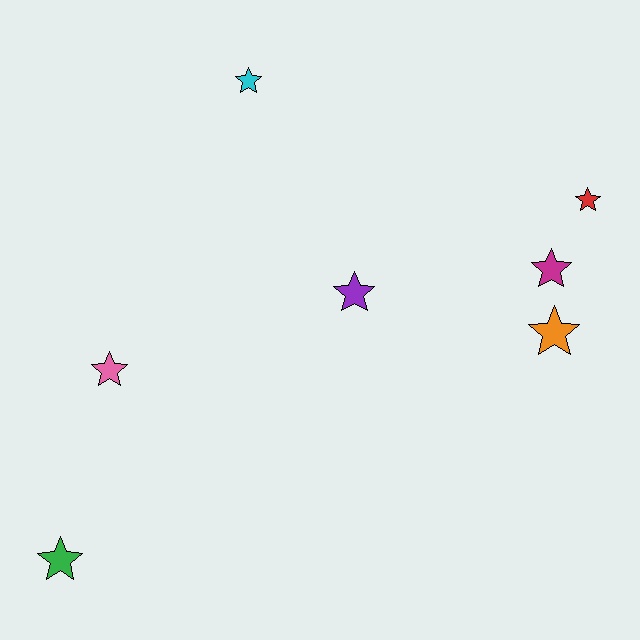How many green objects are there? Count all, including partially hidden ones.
There is 1 green object.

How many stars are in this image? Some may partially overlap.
There are 7 stars.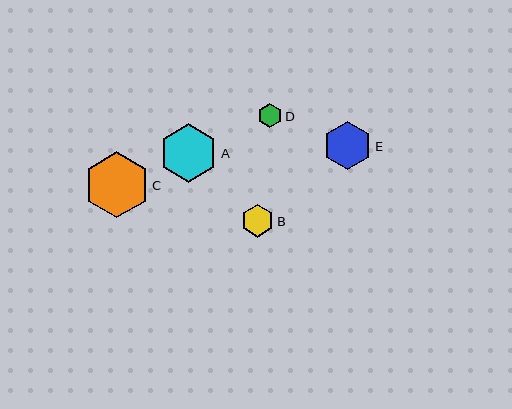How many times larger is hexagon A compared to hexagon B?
Hexagon A is approximately 1.8 times the size of hexagon B.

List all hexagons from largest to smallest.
From largest to smallest: C, A, E, B, D.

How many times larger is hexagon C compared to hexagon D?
Hexagon C is approximately 2.7 times the size of hexagon D.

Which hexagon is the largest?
Hexagon C is the largest with a size of approximately 66 pixels.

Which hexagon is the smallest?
Hexagon D is the smallest with a size of approximately 24 pixels.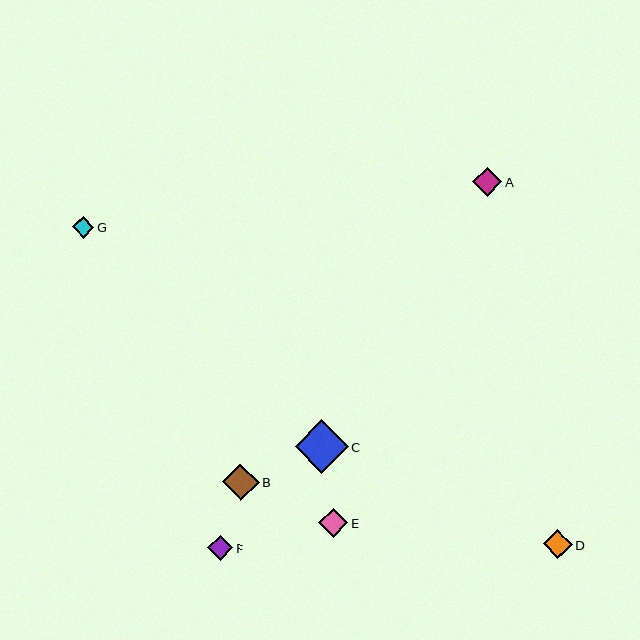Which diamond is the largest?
Diamond C is the largest with a size of approximately 53 pixels.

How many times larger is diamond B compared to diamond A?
Diamond B is approximately 1.3 times the size of diamond A.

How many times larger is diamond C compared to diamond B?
Diamond C is approximately 1.4 times the size of diamond B.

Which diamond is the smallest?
Diamond G is the smallest with a size of approximately 21 pixels.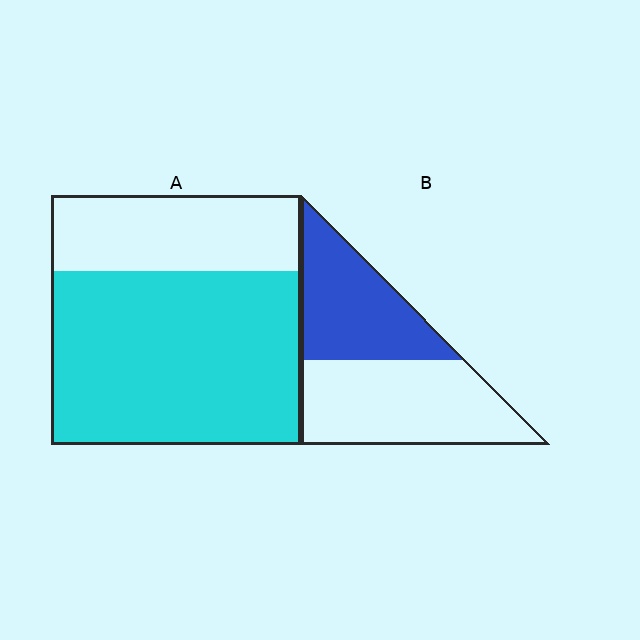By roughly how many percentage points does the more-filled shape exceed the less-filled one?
By roughly 25 percentage points (A over B).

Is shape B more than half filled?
No.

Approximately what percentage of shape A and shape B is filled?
A is approximately 70% and B is approximately 45%.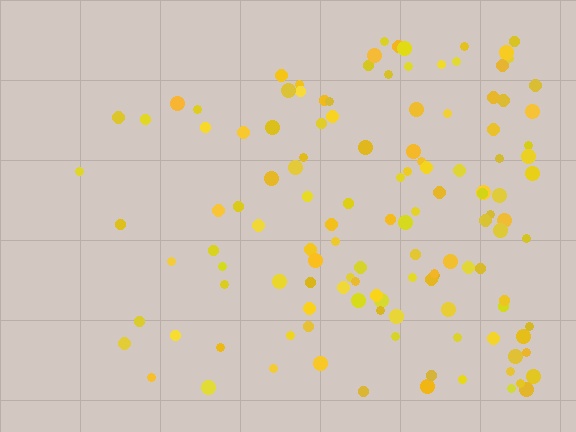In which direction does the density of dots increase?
From left to right, with the right side densest.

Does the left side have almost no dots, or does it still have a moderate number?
Still a moderate number, just noticeably fewer than the right.